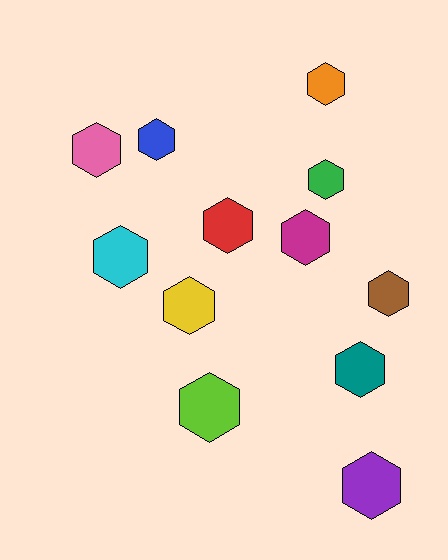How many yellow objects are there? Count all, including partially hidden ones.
There is 1 yellow object.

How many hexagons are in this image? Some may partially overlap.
There are 12 hexagons.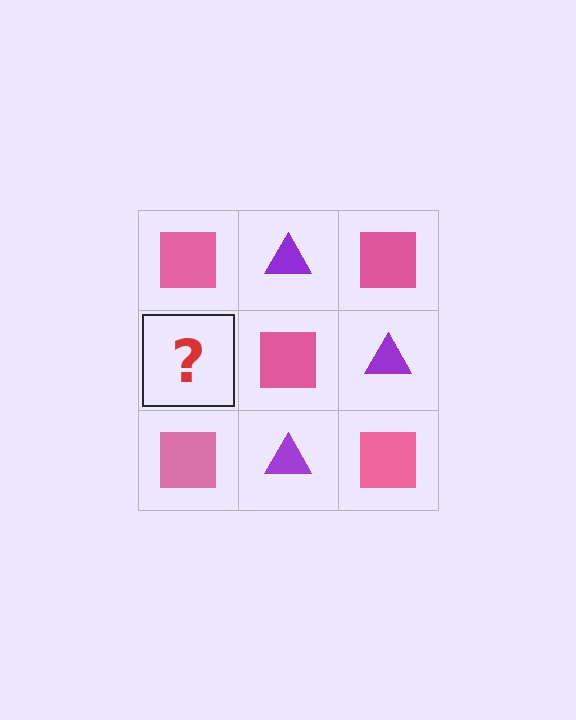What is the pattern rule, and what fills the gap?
The rule is that it alternates pink square and purple triangle in a checkerboard pattern. The gap should be filled with a purple triangle.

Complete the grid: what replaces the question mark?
The question mark should be replaced with a purple triangle.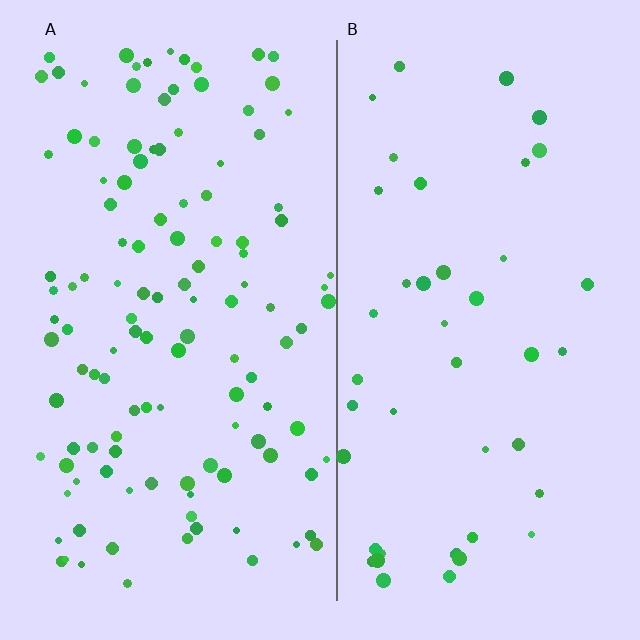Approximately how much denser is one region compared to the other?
Approximately 2.8× — region A over region B.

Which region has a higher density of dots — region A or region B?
A (the left).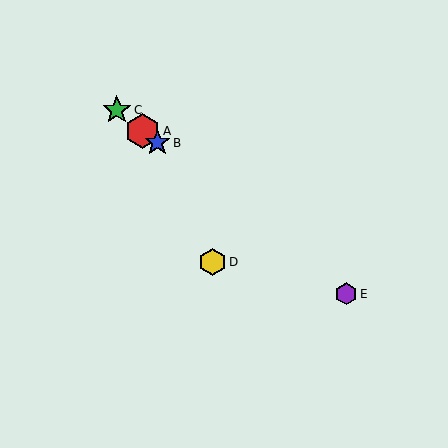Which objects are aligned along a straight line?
Objects A, B, C, E are aligned along a straight line.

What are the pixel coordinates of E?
Object E is at (346, 294).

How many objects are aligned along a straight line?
4 objects (A, B, C, E) are aligned along a straight line.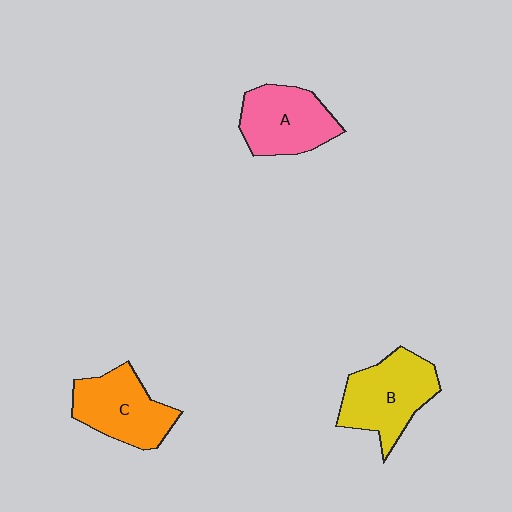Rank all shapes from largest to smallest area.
From largest to smallest: B (yellow), C (orange), A (pink).